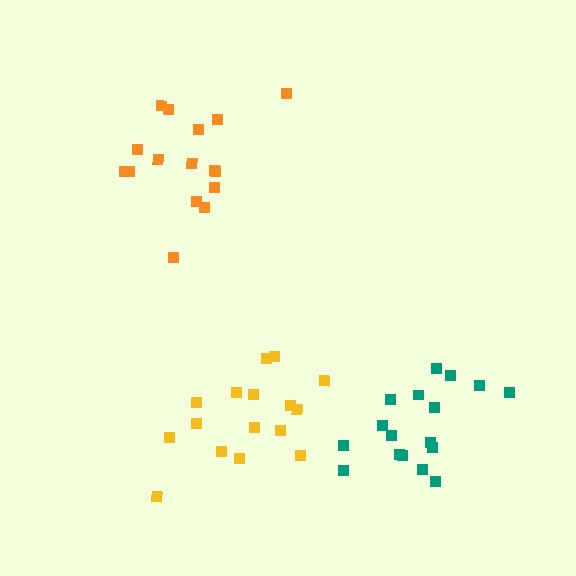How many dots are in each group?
Group 1: 16 dots, Group 2: 16 dots, Group 3: 17 dots (49 total).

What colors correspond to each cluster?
The clusters are colored: orange, yellow, teal.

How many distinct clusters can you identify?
There are 3 distinct clusters.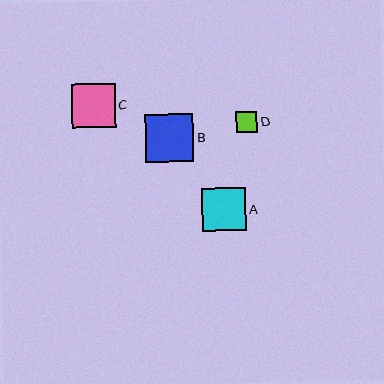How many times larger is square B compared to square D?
Square B is approximately 2.3 times the size of square D.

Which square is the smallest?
Square D is the smallest with a size of approximately 21 pixels.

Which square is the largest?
Square B is the largest with a size of approximately 49 pixels.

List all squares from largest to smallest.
From largest to smallest: B, A, C, D.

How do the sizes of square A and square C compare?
Square A and square C are approximately the same size.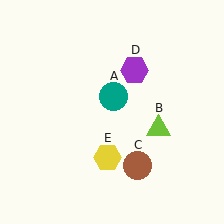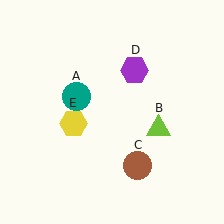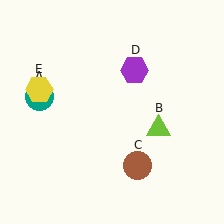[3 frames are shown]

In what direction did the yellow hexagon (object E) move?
The yellow hexagon (object E) moved up and to the left.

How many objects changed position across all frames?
2 objects changed position: teal circle (object A), yellow hexagon (object E).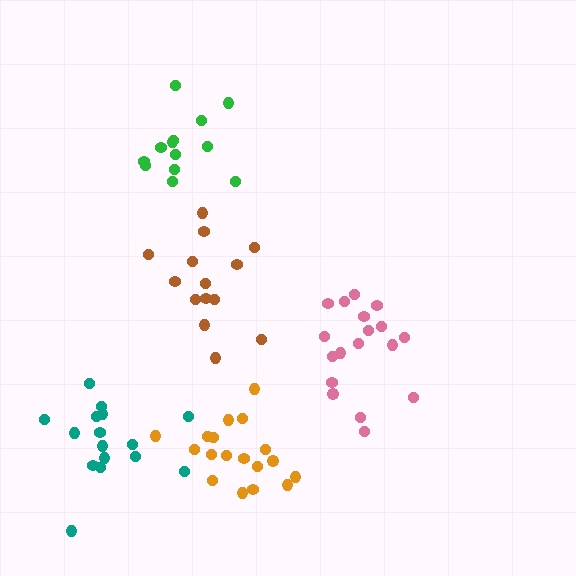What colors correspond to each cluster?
The clusters are colored: pink, green, orange, brown, teal.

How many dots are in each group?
Group 1: 18 dots, Group 2: 13 dots, Group 3: 18 dots, Group 4: 14 dots, Group 5: 16 dots (79 total).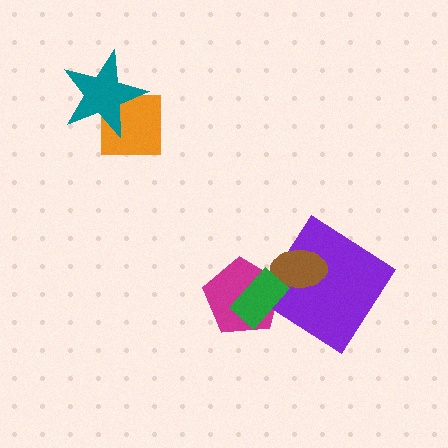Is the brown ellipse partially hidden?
Yes, it is partially covered by another shape.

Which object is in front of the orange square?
The teal star is in front of the orange square.